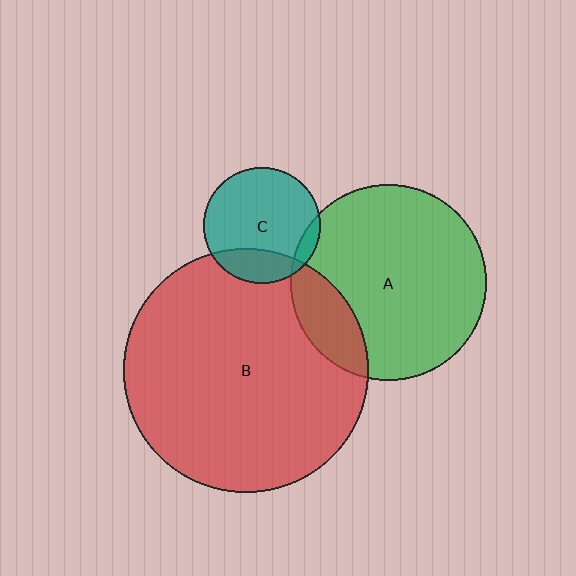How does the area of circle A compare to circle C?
Approximately 2.8 times.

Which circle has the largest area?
Circle B (red).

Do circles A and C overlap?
Yes.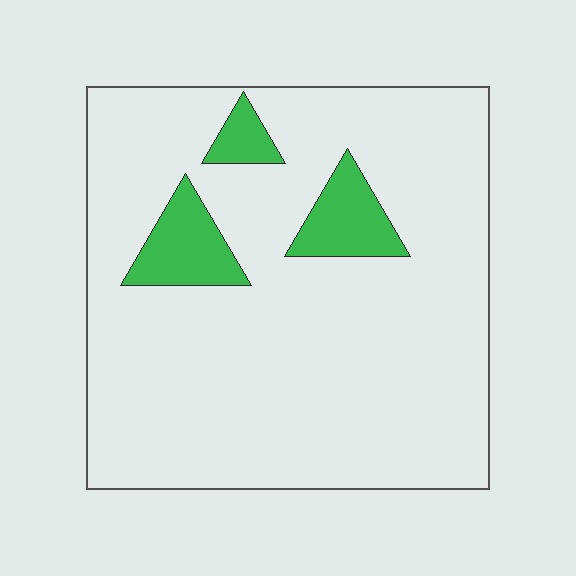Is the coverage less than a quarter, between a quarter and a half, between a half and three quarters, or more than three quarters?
Less than a quarter.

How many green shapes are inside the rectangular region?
3.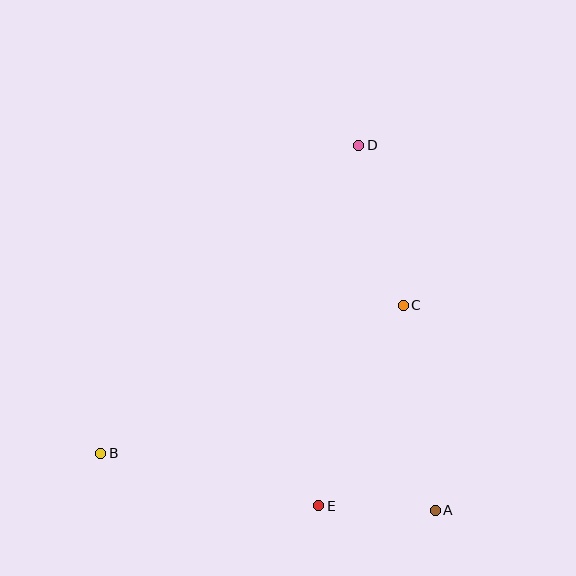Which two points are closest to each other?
Points A and E are closest to each other.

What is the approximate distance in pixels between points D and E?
The distance between D and E is approximately 363 pixels.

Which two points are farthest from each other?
Points B and D are farthest from each other.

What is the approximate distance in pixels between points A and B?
The distance between A and B is approximately 340 pixels.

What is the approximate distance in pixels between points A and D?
The distance between A and D is approximately 373 pixels.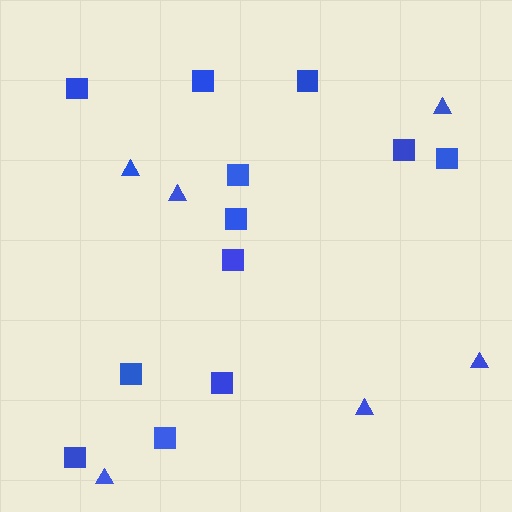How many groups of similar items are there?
There are 2 groups: one group of triangles (6) and one group of squares (12).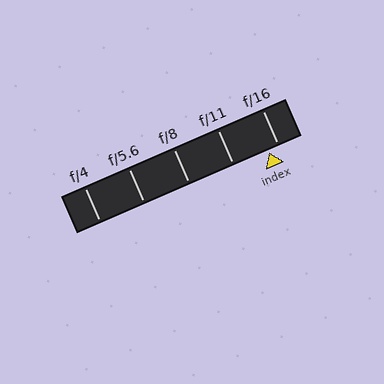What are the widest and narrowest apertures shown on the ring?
The widest aperture shown is f/4 and the narrowest is f/16.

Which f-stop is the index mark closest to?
The index mark is closest to f/16.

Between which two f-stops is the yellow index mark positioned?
The index mark is between f/11 and f/16.